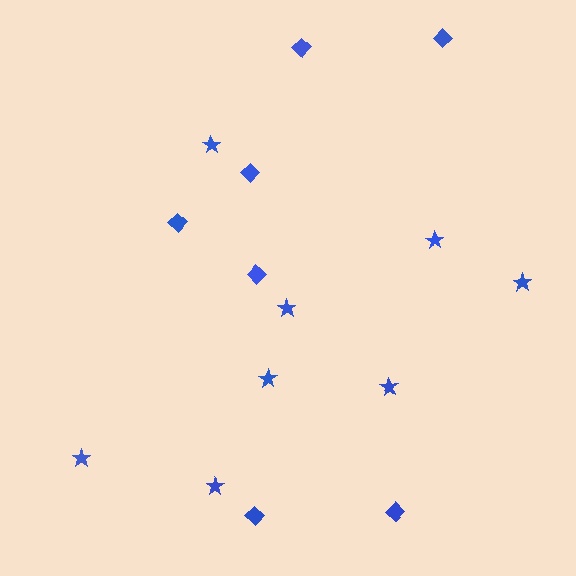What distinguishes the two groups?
There are 2 groups: one group of stars (8) and one group of diamonds (7).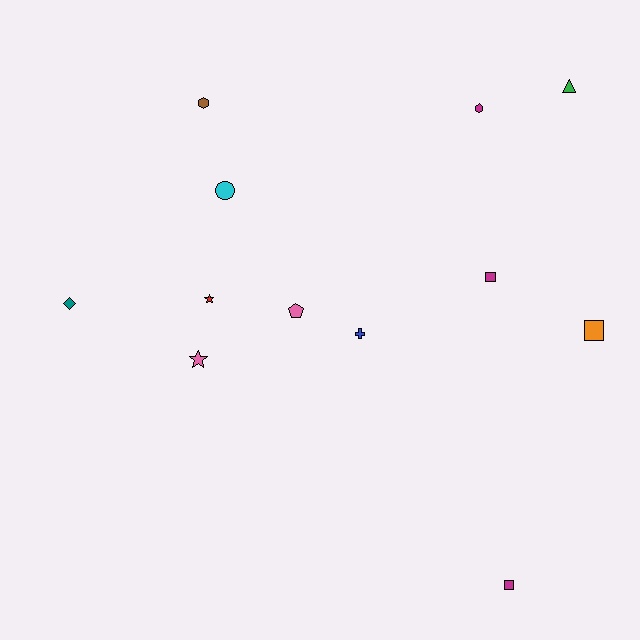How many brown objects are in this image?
There is 1 brown object.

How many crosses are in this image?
There is 1 cross.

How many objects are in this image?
There are 12 objects.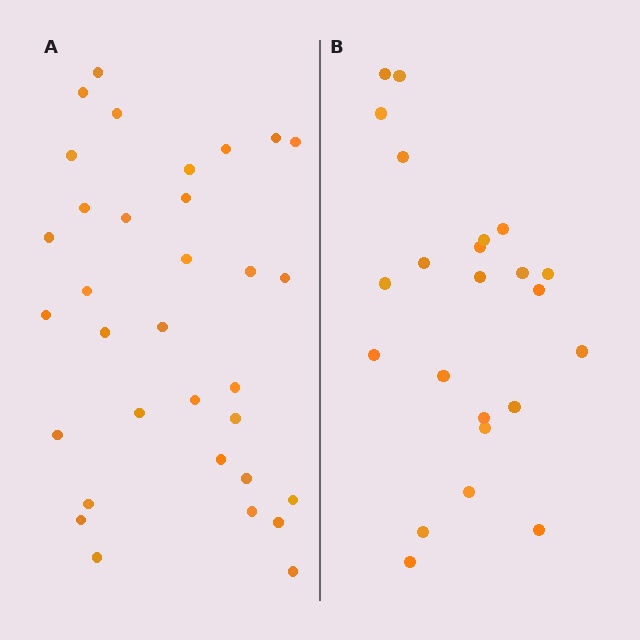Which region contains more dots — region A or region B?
Region A (the left region) has more dots.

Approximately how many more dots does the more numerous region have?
Region A has roughly 10 or so more dots than region B.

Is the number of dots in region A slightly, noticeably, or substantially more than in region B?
Region A has noticeably more, but not dramatically so. The ratio is roughly 1.4 to 1.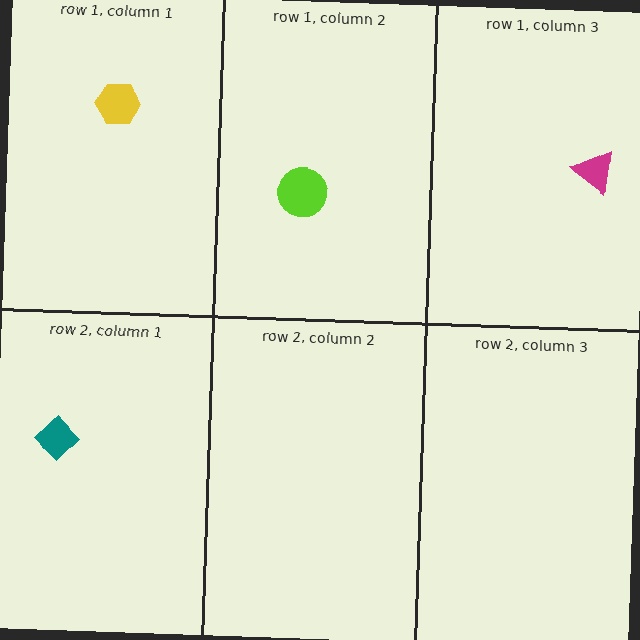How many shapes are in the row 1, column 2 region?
1.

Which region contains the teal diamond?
The row 2, column 1 region.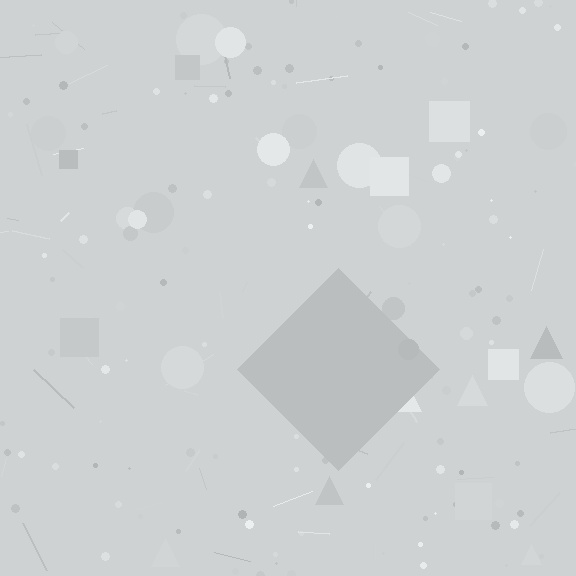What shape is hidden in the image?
A diamond is hidden in the image.